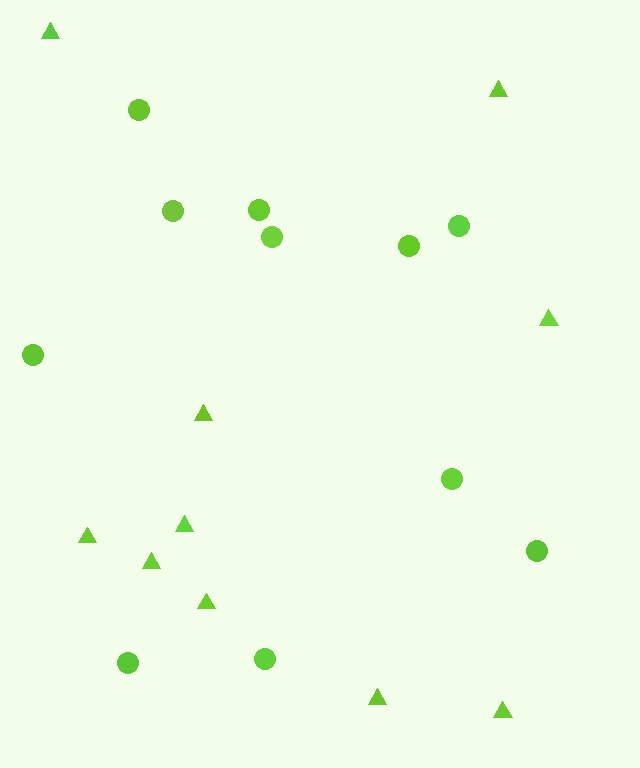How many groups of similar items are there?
There are 2 groups: one group of circles (11) and one group of triangles (10).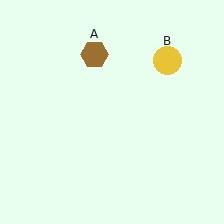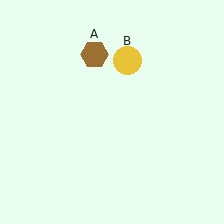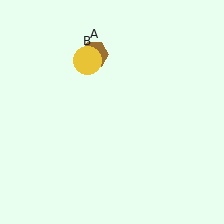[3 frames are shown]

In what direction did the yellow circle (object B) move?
The yellow circle (object B) moved left.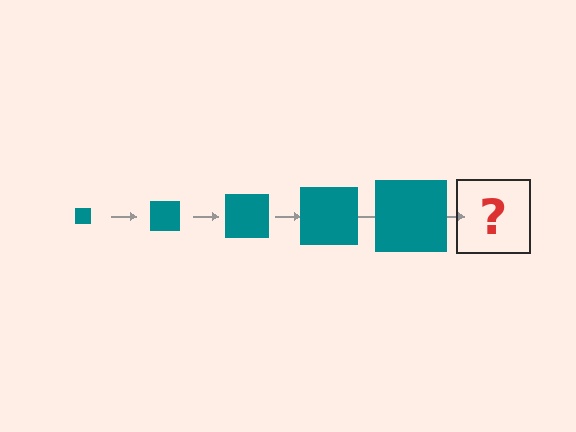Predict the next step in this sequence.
The next step is a teal square, larger than the previous one.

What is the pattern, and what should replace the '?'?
The pattern is that the square gets progressively larger each step. The '?' should be a teal square, larger than the previous one.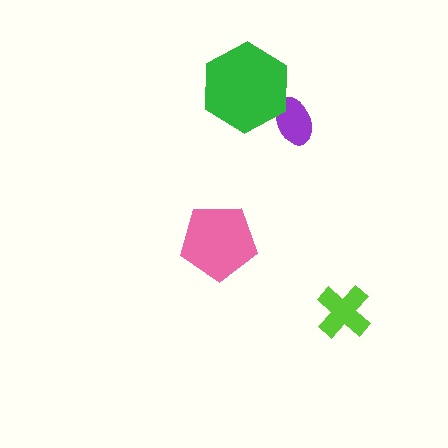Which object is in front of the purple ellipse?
The green hexagon is in front of the purple ellipse.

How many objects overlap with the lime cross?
0 objects overlap with the lime cross.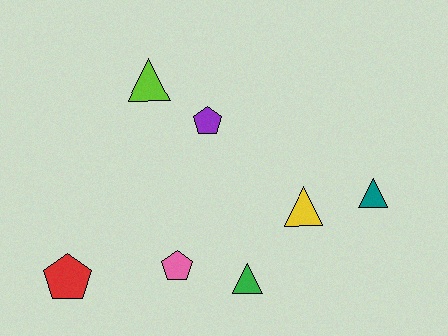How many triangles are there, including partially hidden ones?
There are 4 triangles.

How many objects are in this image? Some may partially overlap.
There are 7 objects.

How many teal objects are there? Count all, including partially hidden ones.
There is 1 teal object.